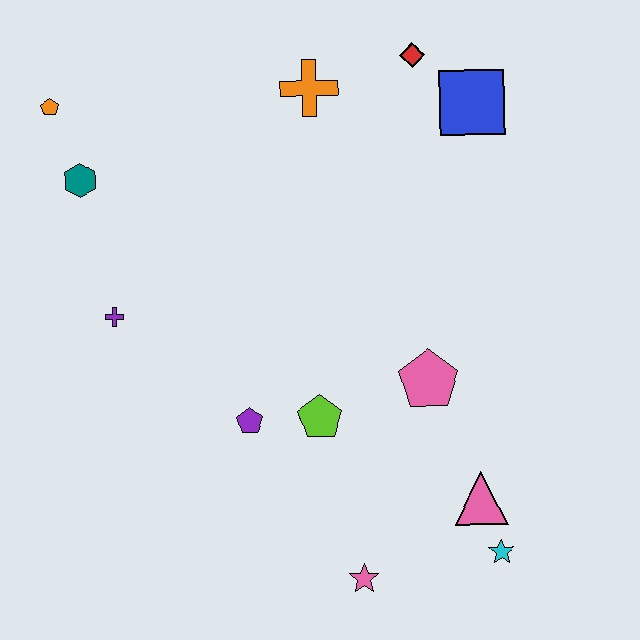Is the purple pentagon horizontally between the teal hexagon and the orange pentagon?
No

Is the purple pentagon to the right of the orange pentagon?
Yes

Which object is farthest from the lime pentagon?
The orange pentagon is farthest from the lime pentagon.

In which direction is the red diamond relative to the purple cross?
The red diamond is to the right of the purple cross.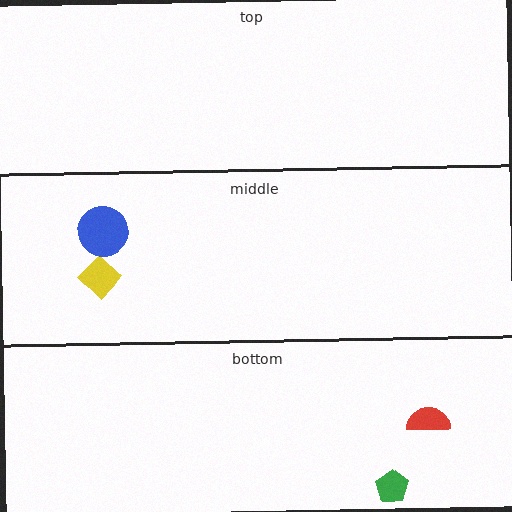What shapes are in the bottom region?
The green pentagon, the red semicircle.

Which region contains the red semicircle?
The bottom region.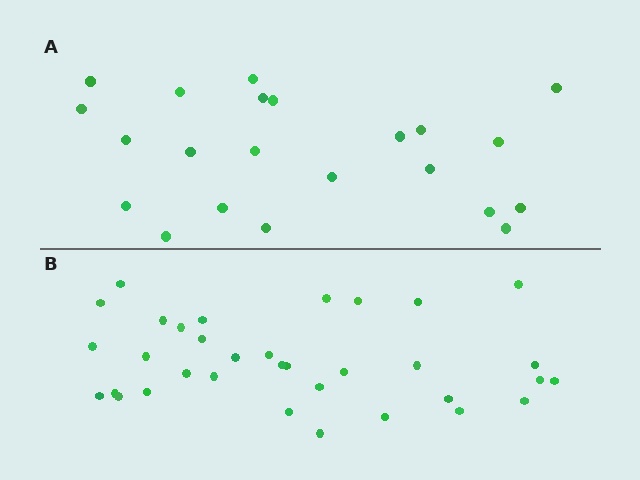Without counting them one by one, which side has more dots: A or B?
Region B (the bottom region) has more dots.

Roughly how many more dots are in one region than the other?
Region B has roughly 12 or so more dots than region A.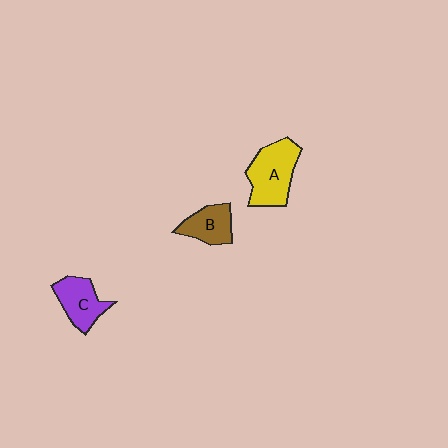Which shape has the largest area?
Shape A (yellow).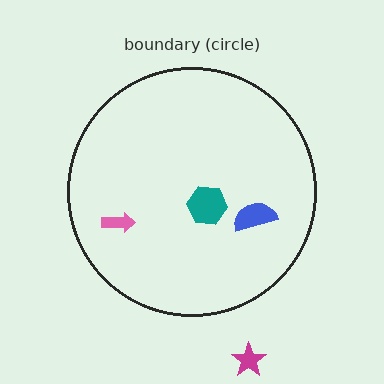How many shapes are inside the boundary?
3 inside, 1 outside.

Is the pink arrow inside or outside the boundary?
Inside.